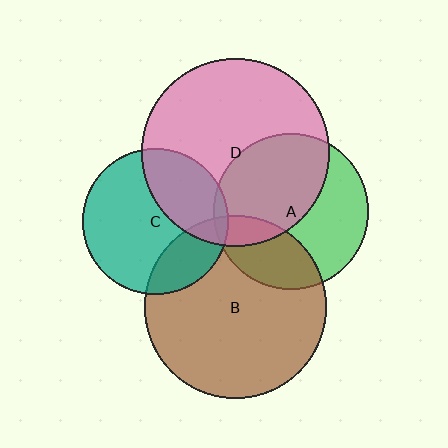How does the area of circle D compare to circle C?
Approximately 1.7 times.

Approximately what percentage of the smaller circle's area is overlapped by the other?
Approximately 20%.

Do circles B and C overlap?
Yes.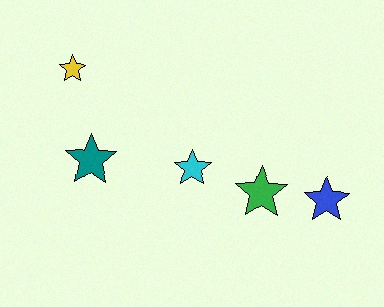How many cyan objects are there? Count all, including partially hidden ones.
There is 1 cyan object.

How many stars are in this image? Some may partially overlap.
There are 5 stars.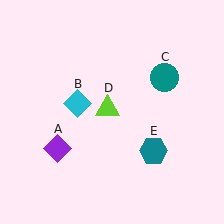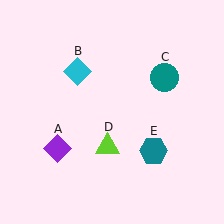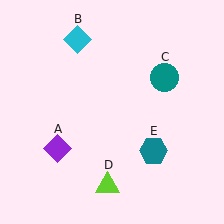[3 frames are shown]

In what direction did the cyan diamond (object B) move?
The cyan diamond (object B) moved up.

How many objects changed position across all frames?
2 objects changed position: cyan diamond (object B), lime triangle (object D).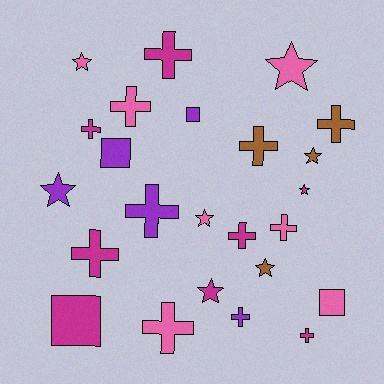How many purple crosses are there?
There are 2 purple crosses.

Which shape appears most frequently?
Cross, with 12 objects.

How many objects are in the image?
There are 24 objects.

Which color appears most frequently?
Magenta, with 8 objects.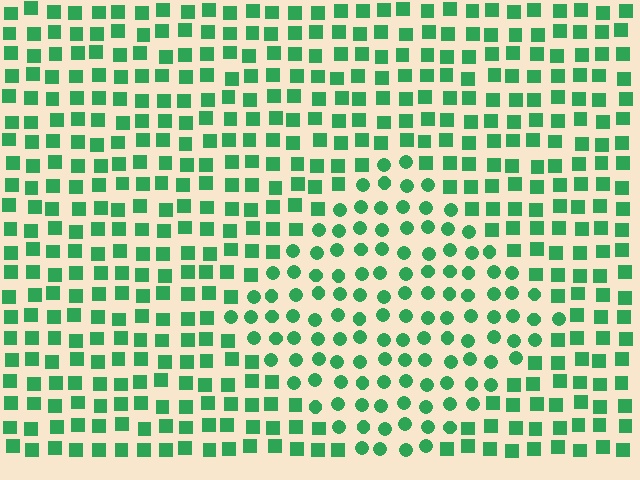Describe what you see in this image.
The image is filled with small green elements arranged in a uniform grid. A diamond-shaped region contains circles, while the surrounding area contains squares. The boundary is defined purely by the change in element shape.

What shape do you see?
I see a diamond.